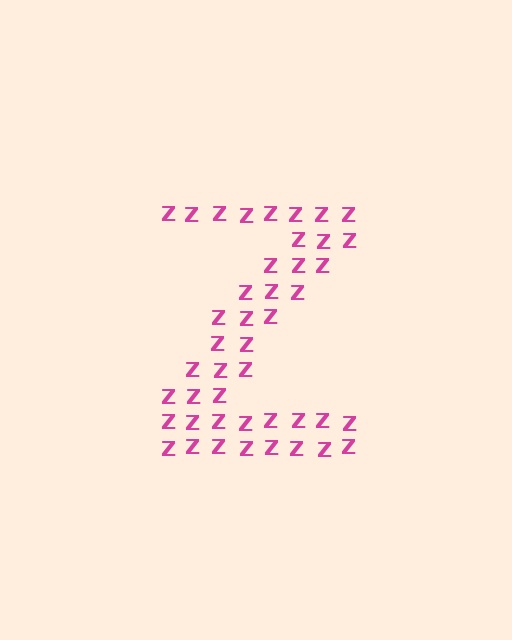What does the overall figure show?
The overall figure shows the letter Z.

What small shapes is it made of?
It is made of small letter Z's.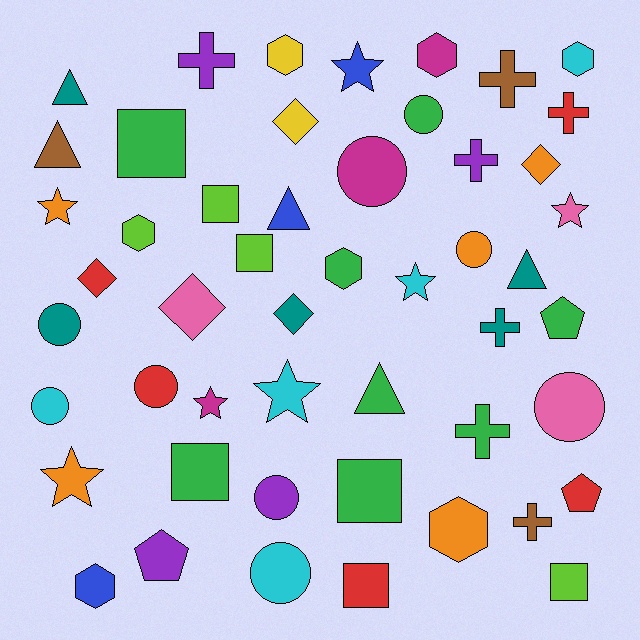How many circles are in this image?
There are 9 circles.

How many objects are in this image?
There are 50 objects.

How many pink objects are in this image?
There are 3 pink objects.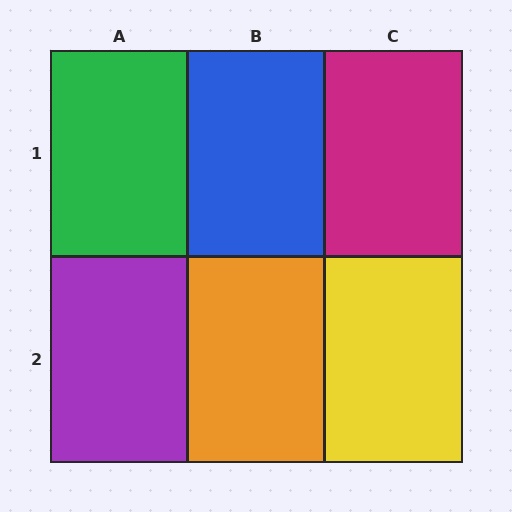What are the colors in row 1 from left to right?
Green, blue, magenta.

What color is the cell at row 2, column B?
Orange.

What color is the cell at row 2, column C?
Yellow.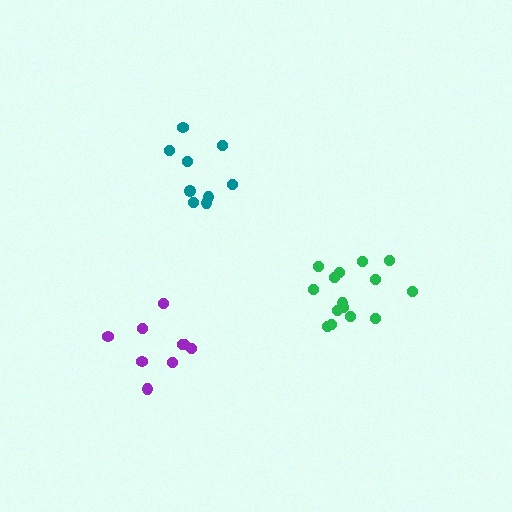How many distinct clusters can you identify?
There are 3 distinct clusters.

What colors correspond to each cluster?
The clusters are colored: teal, green, purple.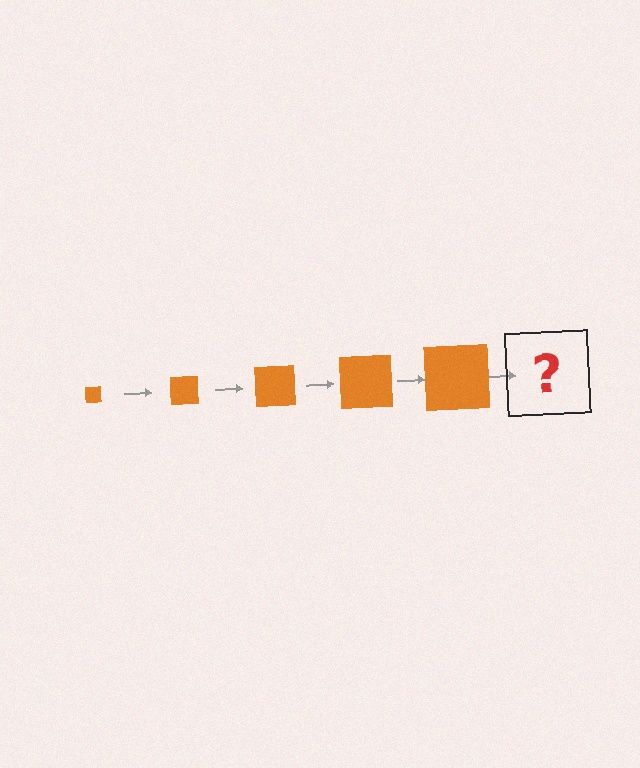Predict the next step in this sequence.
The next step is an orange square, larger than the previous one.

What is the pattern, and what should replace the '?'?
The pattern is that the square gets progressively larger each step. The '?' should be an orange square, larger than the previous one.